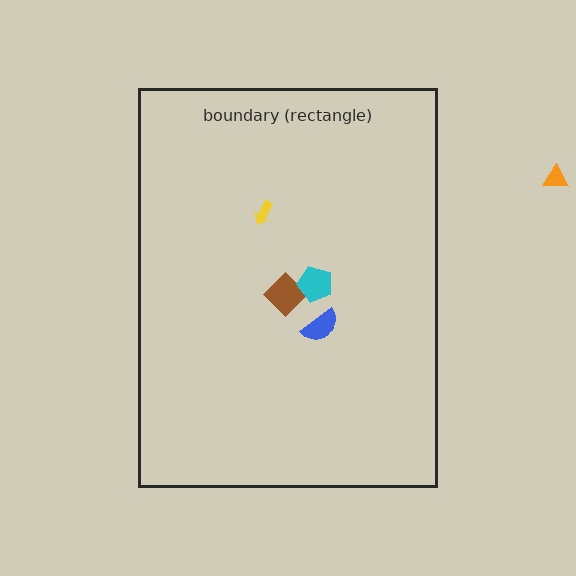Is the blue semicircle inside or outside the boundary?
Inside.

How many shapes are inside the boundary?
4 inside, 1 outside.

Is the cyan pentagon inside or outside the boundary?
Inside.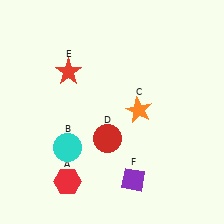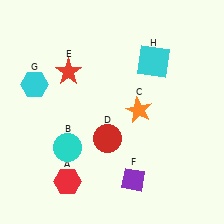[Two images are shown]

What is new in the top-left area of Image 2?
A cyan hexagon (G) was added in the top-left area of Image 2.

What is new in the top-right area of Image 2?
A cyan square (H) was added in the top-right area of Image 2.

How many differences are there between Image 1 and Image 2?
There are 2 differences between the two images.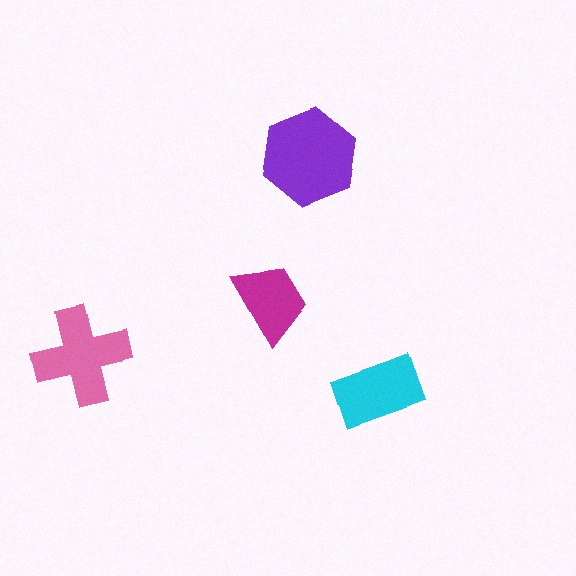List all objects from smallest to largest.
The magenta trapezoid, the cyan rectangle, the pink cross, the purple hexagon.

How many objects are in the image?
There are 4 objects in the image.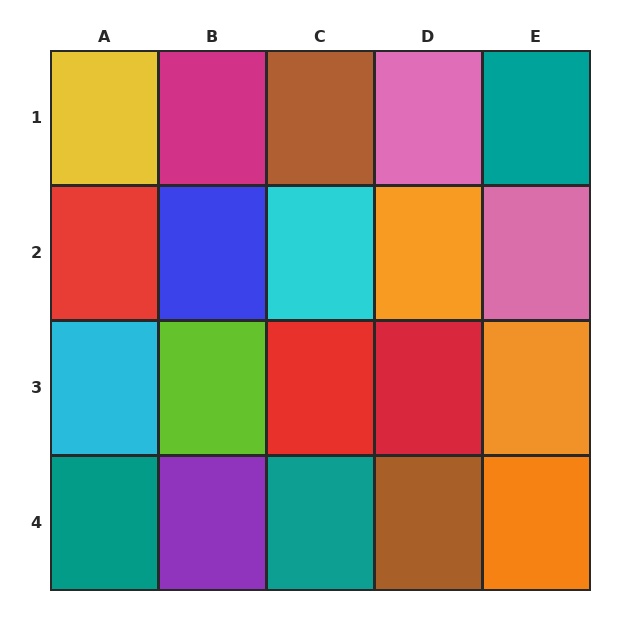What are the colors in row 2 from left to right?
Red, blue, cyan, orange, pink.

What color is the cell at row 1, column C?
Brown.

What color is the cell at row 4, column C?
Teal.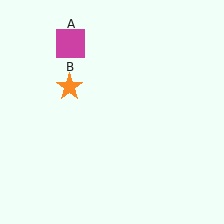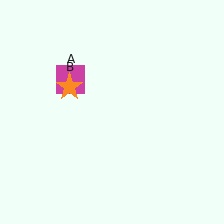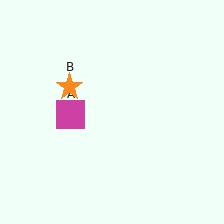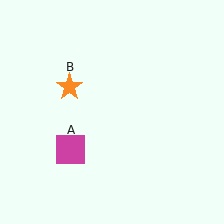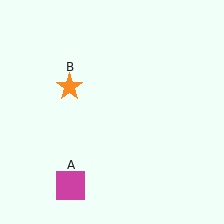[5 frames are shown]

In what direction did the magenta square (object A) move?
The magenta square (object A) moved down.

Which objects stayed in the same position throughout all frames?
Orange star (object B) remained stationary.